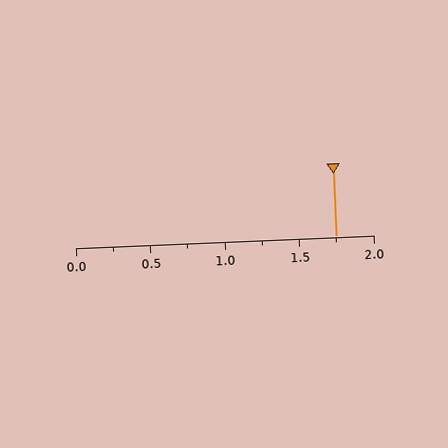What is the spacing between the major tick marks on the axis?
The major ticks are spaced 0.5 apart.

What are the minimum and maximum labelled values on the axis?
The axis runs from 0.0 to 2.0.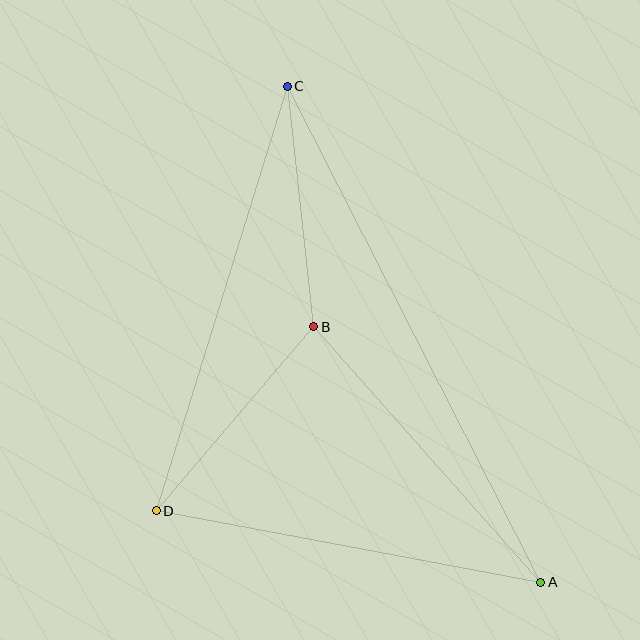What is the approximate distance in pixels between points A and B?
The distance between A and B is approximately 342 pixels.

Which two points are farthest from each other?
Points A and C are farthest from each other.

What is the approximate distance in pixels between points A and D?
The distance between A and D is approximately 391 pixels.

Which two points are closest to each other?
Points B and C are closest to each other.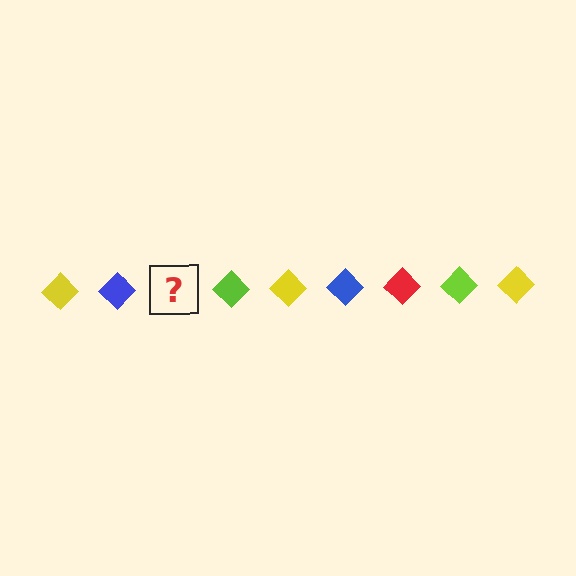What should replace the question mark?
The question mark should be replaced with a red diamond.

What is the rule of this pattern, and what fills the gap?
The rule is that the pattern cycles through yellow, blue, red, lime diamonds. The gap should be filled with a red diamond.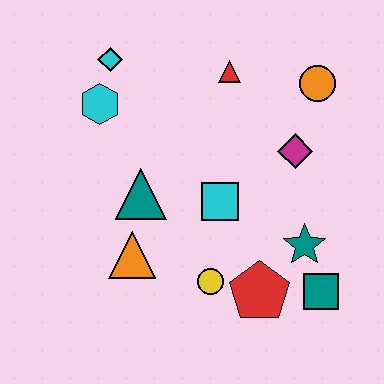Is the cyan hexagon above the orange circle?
No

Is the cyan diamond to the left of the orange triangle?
Yes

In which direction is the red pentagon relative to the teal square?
The red pentagon is to the left of the teal square.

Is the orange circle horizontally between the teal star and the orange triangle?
No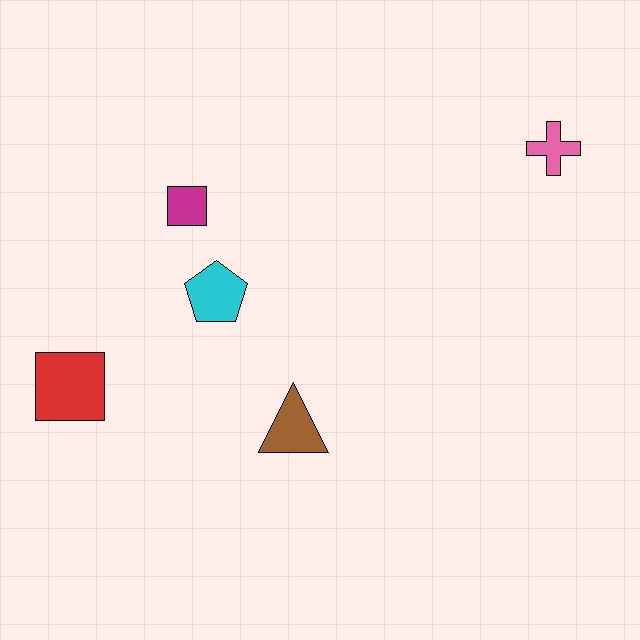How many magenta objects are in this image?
There is 1 magenta object.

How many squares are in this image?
There are 2 squares.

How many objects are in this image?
There are 5 objects.